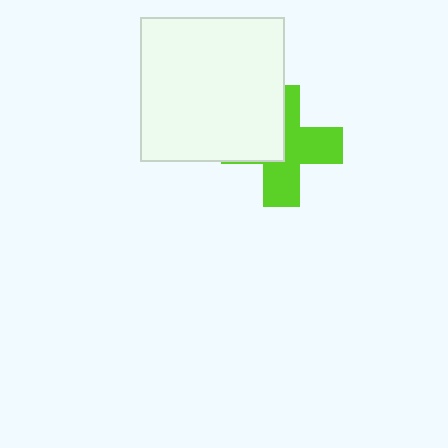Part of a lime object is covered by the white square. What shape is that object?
It is a cross.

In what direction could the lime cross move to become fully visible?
The lime cross could move toward the lower-right. That would shift it out from behind the white square entirely.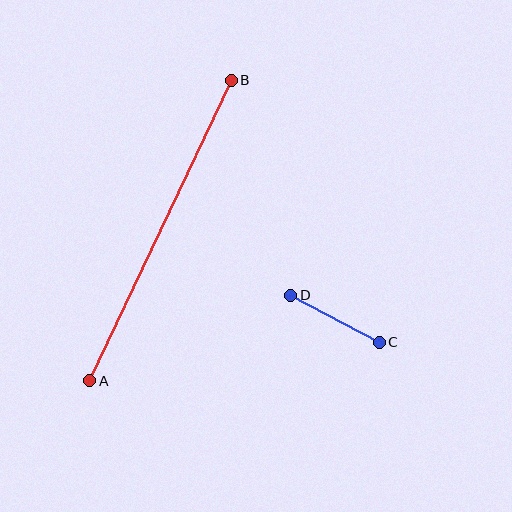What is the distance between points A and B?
The distance is approximately 332 pixels.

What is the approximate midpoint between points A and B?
The midpoint is at approximately (160, 230) pixels.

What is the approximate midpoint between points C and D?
The midpoint is at approximately (335, 319) pixels.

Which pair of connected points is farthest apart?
Points A and B are farthest apart.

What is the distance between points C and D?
The distance is approximately 100 pixels.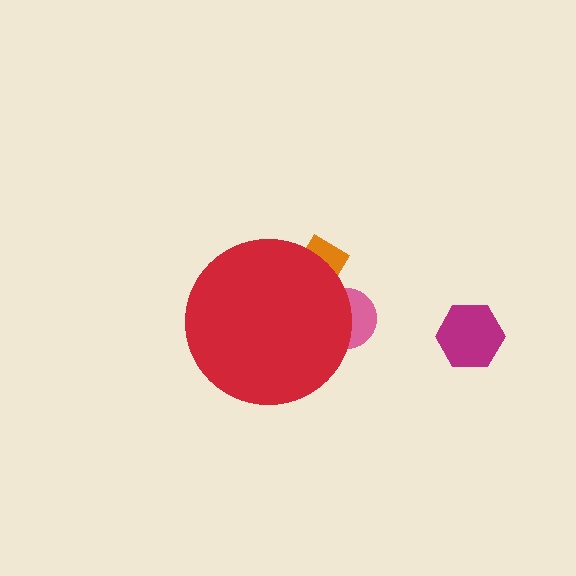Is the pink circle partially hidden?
Yes, the pink circle is partially hidden behind the red circle.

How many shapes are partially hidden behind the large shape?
2 shapes are partially hidden.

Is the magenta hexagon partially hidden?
No, the magenta hexagon is fully visible.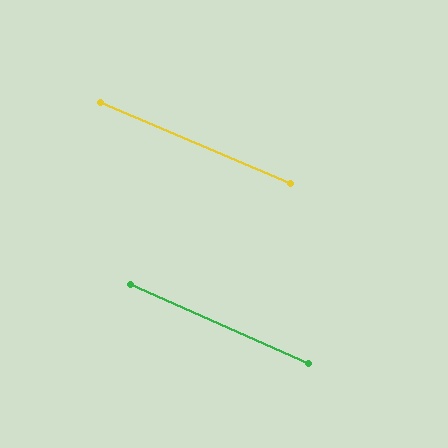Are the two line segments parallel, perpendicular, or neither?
Parallel — their directions differ by only 1.0°.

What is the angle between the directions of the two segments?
Approximately 1 degree.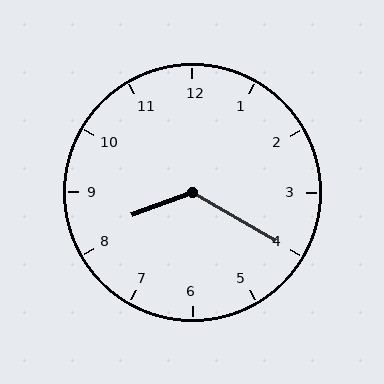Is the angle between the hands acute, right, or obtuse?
It is obtuse.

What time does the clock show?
8:20.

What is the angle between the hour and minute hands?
Approximately 130 degrees.